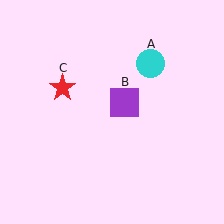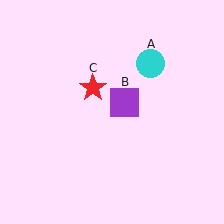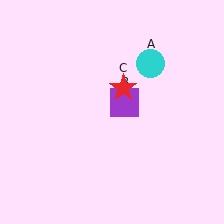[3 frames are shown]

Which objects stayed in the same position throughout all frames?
Cyan circle (object A) and purple square (object B) remained stationary.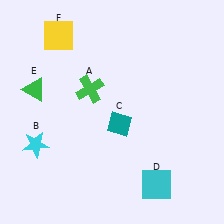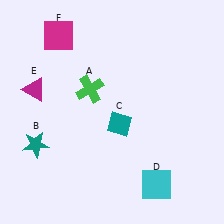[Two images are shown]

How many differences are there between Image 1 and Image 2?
There are 3 differences between the two images.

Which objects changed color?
B changed from cyan to teal. E changed from green to magenta. F changed from yellow to magenta.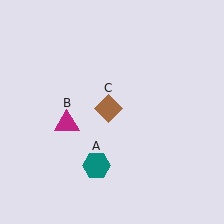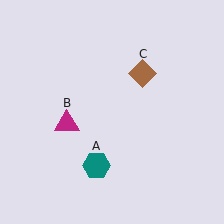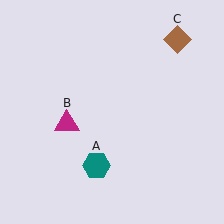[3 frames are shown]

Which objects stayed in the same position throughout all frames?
Teal hexagon (object A) and magenta triangle (object B) remained stationary.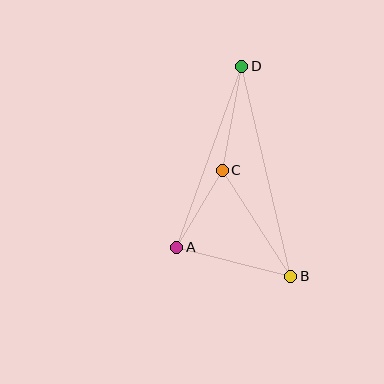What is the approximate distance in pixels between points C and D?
The distance between C and D is approximately 106 pixels.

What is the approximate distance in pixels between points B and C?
The distance between B and C is approximately 126 pixels.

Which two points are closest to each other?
Points A and C are closest to each other.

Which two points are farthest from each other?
Points B and D are farthest from each other.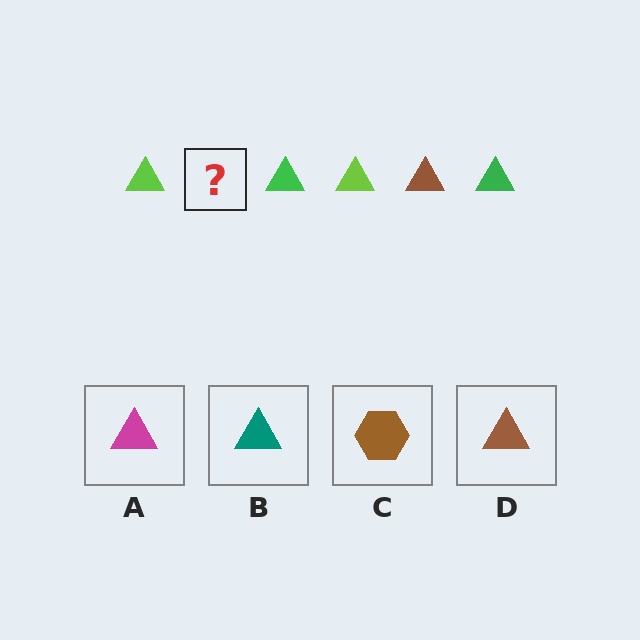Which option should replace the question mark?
Option D.